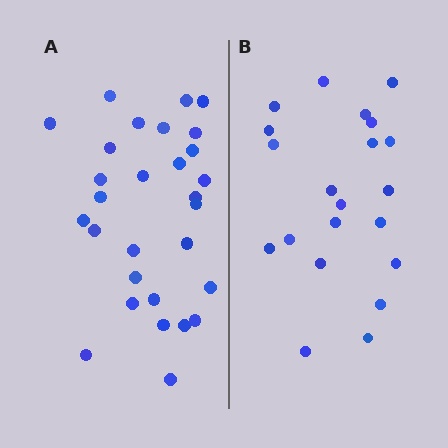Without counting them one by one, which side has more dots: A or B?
Region A (the left region) has more dots.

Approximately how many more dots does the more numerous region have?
Region A has roughly 8 or so more dots than region B.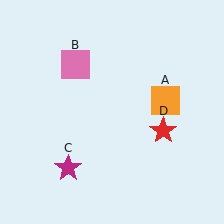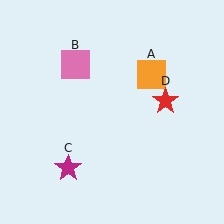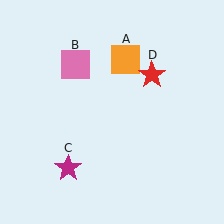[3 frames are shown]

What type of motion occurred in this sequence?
The orange square (object A), red star (object D) rotated counterclockwise around the center of the scene.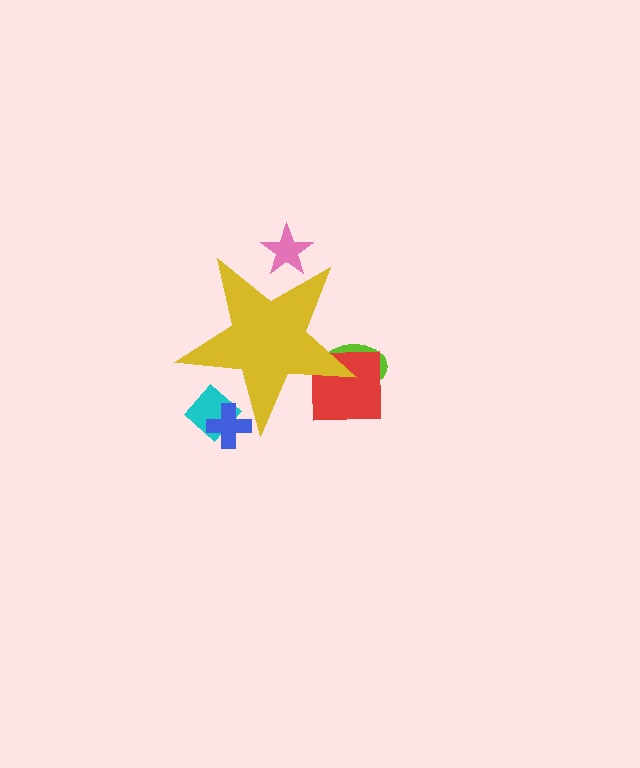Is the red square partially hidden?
Yes, the red square is partially hidden behind the yellow star.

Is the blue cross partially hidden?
Yes, the blue cross is partially hidden behind the yellow star.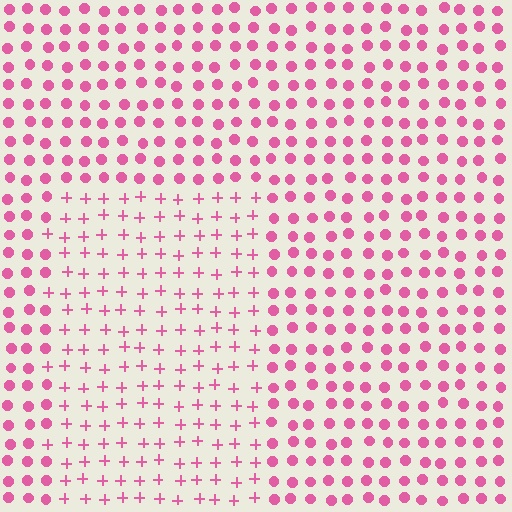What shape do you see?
I see a rectangle.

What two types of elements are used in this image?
The image uses plus signs inside the rectangle region and circles outside it.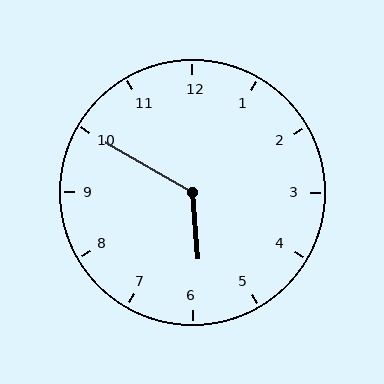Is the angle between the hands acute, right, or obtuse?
It is obtuse.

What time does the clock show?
5:50.